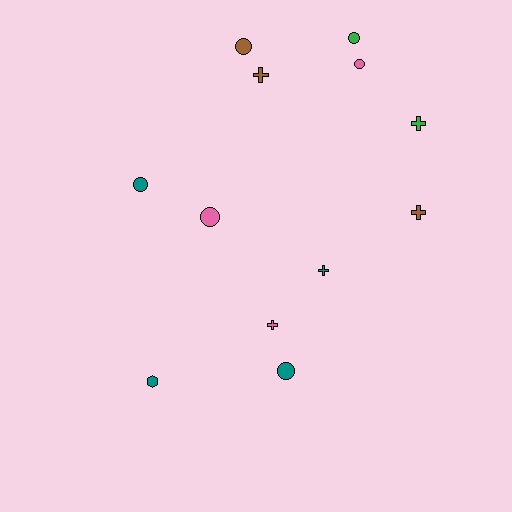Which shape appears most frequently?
Circle, with 6 objects.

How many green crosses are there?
There is 1 green cross.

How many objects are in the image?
There are 12 objects.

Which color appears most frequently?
Teal, with 4 objects.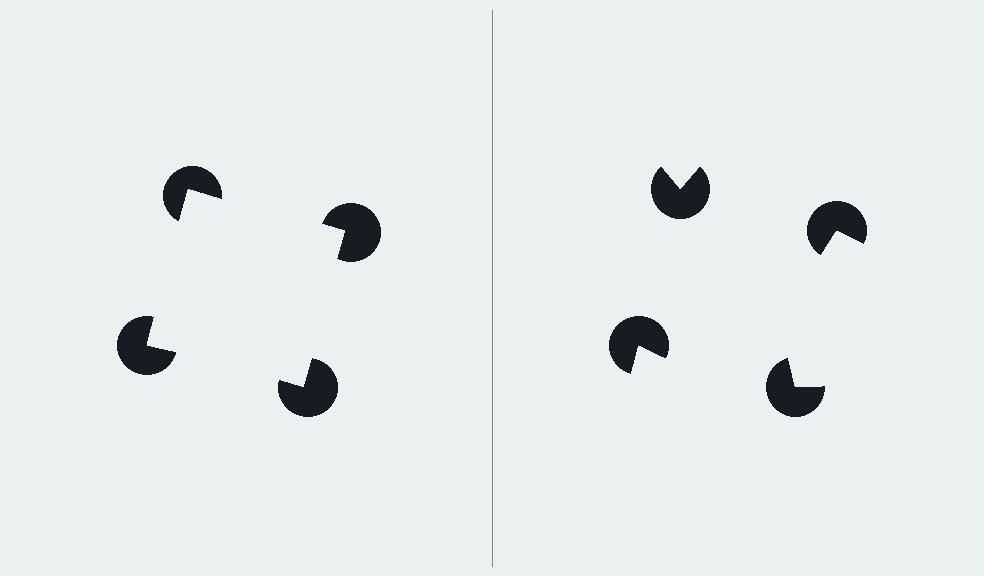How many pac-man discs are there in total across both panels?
8 — 4 on each side.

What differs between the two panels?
The pac-man discs are positioned identically on both sides; only the wedge orientations differ. On the left they align to a square; on the right they are misaligned.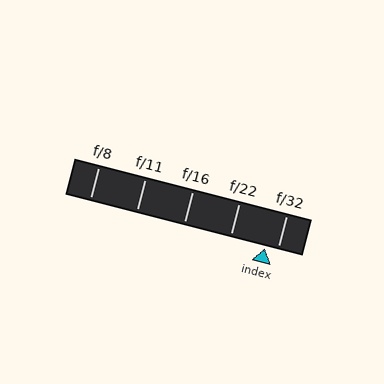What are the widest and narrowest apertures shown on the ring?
The widest aperture shown is f/8 and the narrowest is f/32.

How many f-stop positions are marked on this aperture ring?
There are 5 f-stop positions marked.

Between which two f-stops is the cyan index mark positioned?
The index mark is between f/22 and f/32.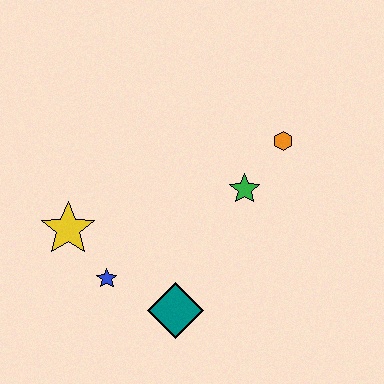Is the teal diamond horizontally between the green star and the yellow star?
Yes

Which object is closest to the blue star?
The yellow star is closest to the blue star.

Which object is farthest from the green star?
The yellow star is farthest from the green star.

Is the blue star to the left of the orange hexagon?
Yes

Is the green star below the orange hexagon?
Yes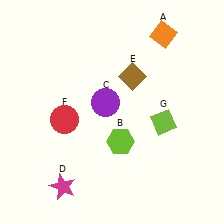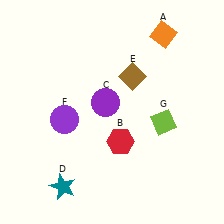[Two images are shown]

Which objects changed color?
B changed from lime to red. D changed from magenta to teal. F changed from red to purple.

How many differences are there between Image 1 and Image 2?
There are 3 differences between the two images.